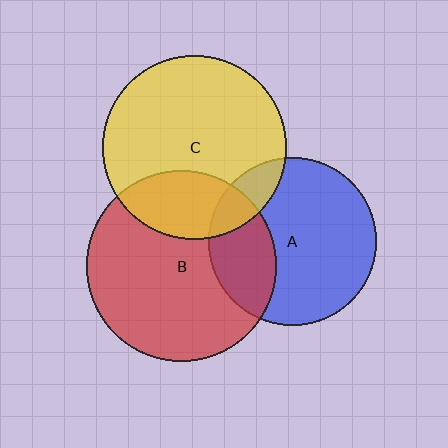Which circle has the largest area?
Circle B (red).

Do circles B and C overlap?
Yes.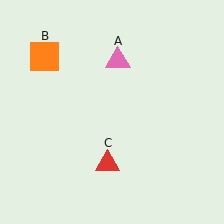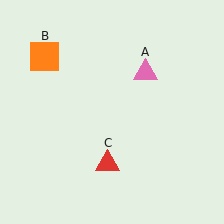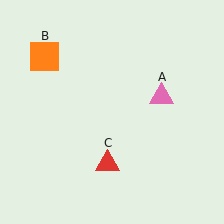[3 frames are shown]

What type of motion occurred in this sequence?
The pink triangle (object A) rotated clockwise around the center of the scene.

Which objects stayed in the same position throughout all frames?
Orange square (object B) and red triangle (object C) remained stationary.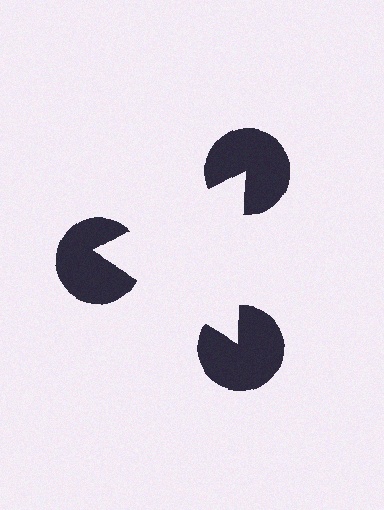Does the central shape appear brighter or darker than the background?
It typically appears slightly brighter than the background, even though no actual brightness change is drawn.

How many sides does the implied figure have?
3 sides.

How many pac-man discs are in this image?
There are 3 — one at each vertex of the illusory triangle.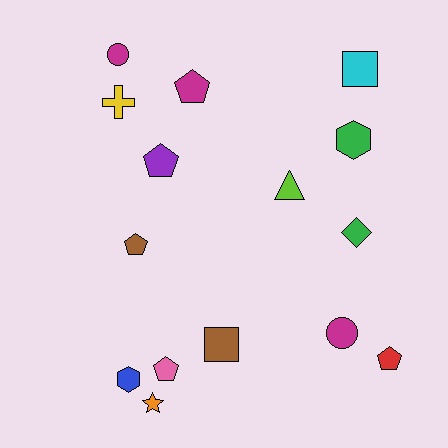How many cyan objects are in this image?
There is 1 cyan object.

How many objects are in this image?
There are 15 objects.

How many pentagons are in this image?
There are 5 pentagons.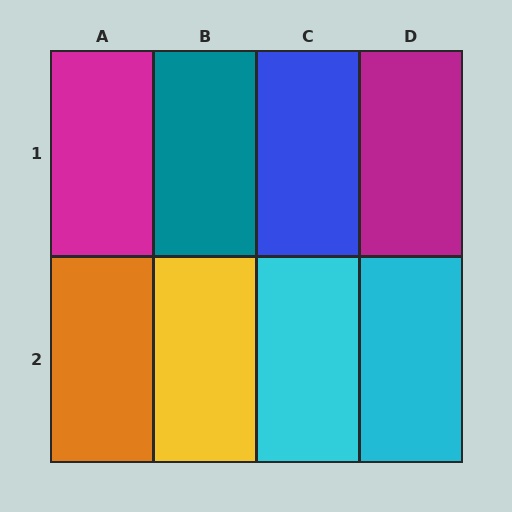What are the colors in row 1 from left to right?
Magenta, teal, blue, magenta.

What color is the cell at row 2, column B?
Yellow.